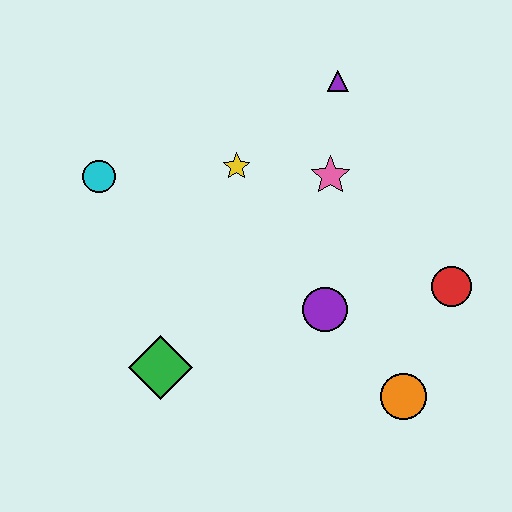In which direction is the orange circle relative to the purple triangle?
The orange circle is below the purple triangle.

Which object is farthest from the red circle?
The cyan circle is farthest from the red circle.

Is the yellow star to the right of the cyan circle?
Yes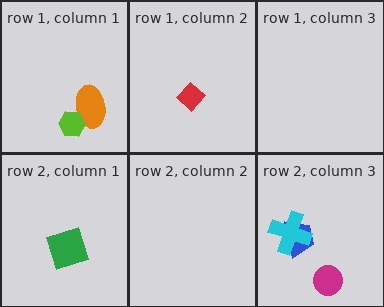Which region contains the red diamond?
The row 1, column 2 region.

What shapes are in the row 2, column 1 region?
The green square.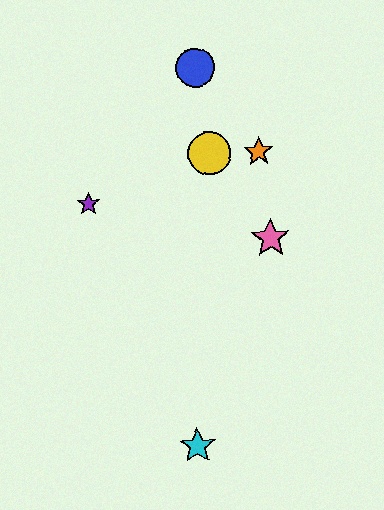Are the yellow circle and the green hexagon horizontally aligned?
Yes, both are at y≈154.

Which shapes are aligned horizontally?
The red circle, the green hexagon, the yellow circle, the orange star are aligned horizontally.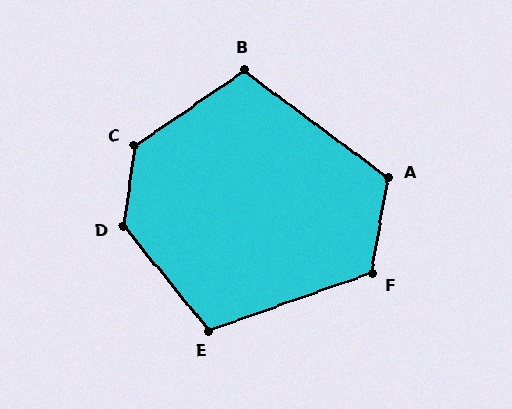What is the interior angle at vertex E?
Approximately 110 degrees (obtuse).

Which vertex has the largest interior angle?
C, at approximately 133 degrees.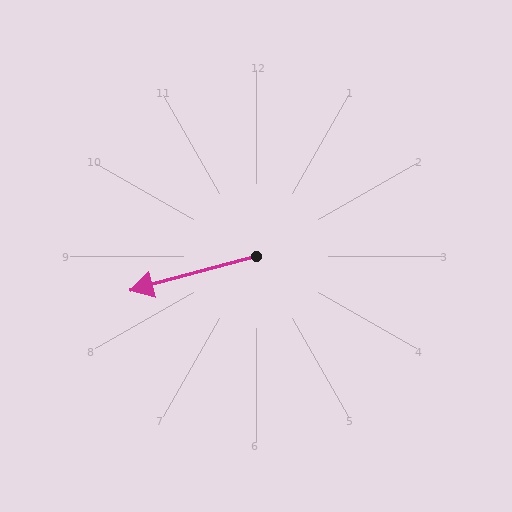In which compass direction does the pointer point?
West.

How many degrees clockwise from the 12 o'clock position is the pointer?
Approximately 255 degrees.